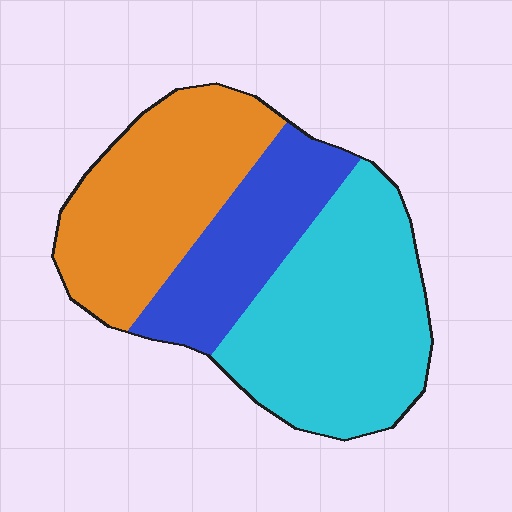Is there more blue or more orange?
Orange.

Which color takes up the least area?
Blue, at roughly 25%.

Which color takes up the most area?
Cyan, at roughly 45%.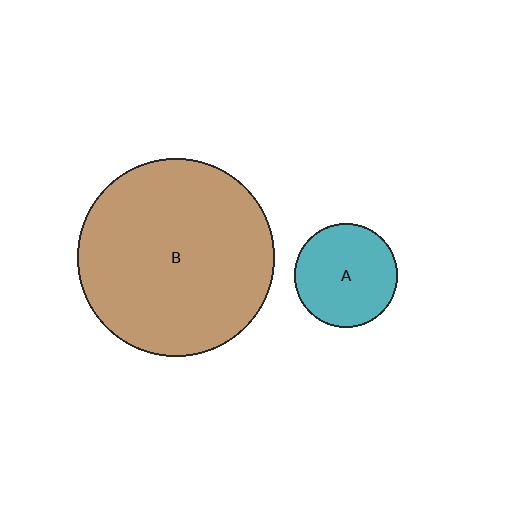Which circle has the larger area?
Circle B (brown).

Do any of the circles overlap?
No, none of the circles overlap.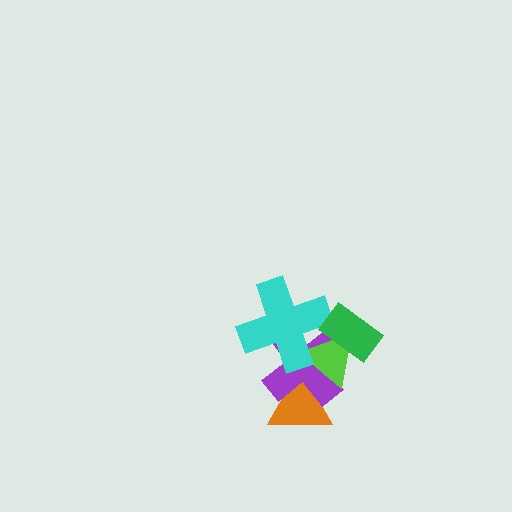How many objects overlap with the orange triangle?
2 objects overlap with the orange triangle.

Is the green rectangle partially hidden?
No, no other shape covers it.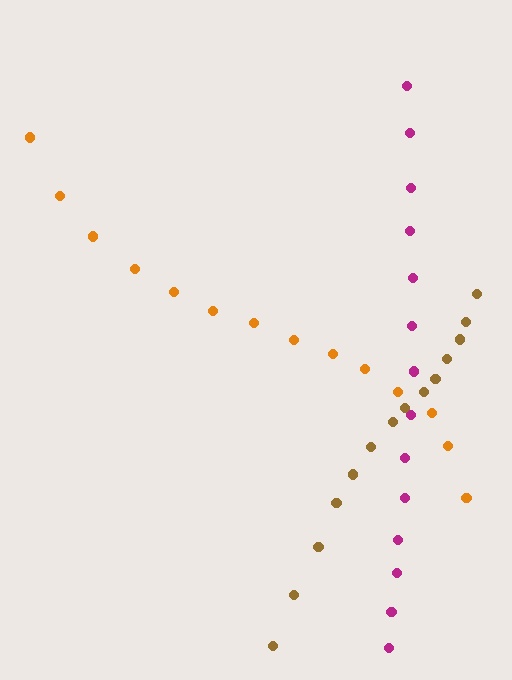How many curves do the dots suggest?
There are 3 distinct paths.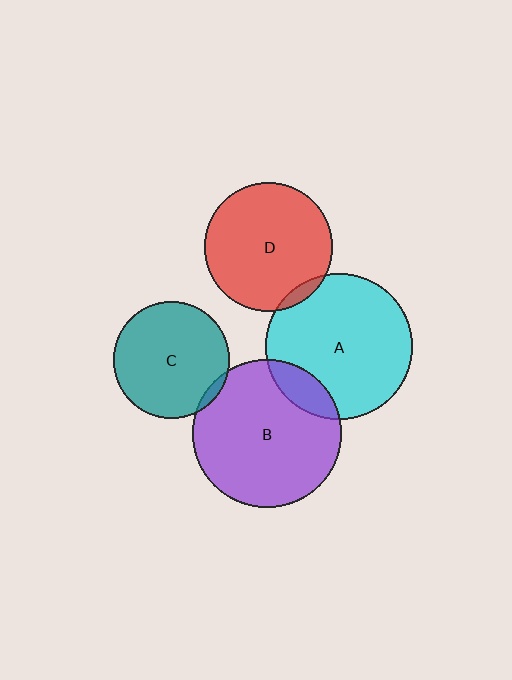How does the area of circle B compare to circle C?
Approximately 1.6 times.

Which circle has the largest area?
Circle B (purple).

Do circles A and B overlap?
Yes.